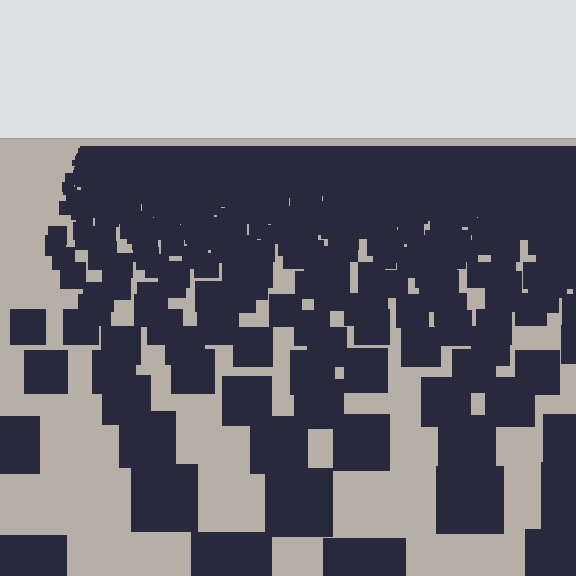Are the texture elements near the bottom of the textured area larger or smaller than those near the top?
Larger. Near the bottom, elements are closer to the viewer and appear at a bigger on-screen size.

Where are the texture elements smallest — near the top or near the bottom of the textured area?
Near the top.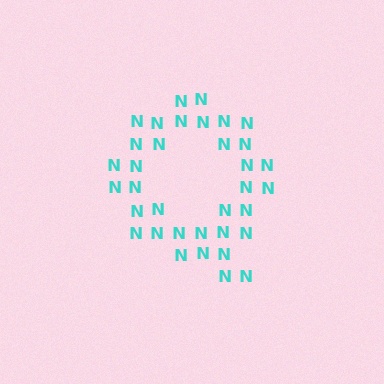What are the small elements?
The small elements are letter N's.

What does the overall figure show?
The overall figure shows the letter Q.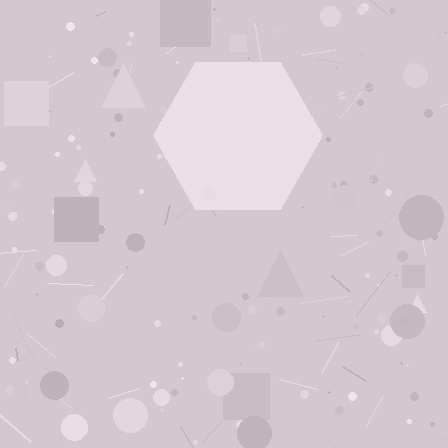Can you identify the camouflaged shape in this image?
The camouflaged shape is a hexagon.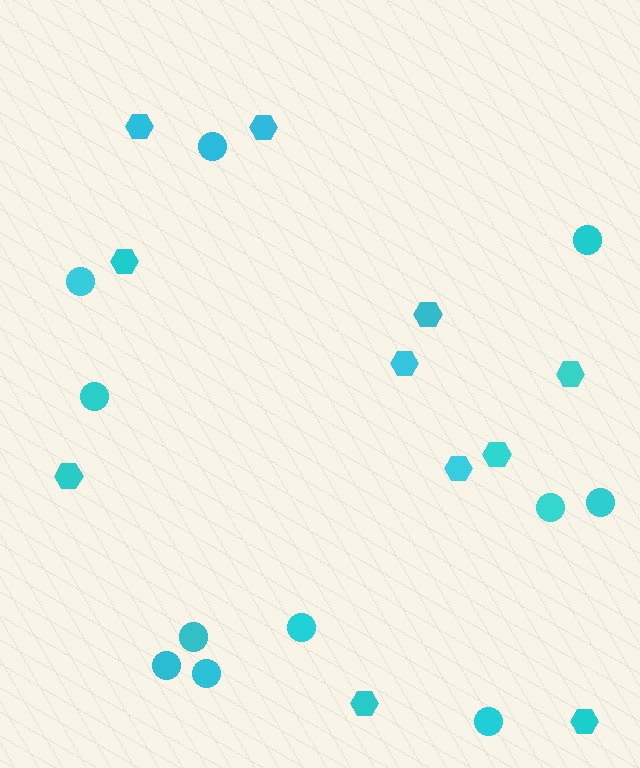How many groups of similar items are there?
There are 2 groups: one group of circles (11) and one group of hexagons (11).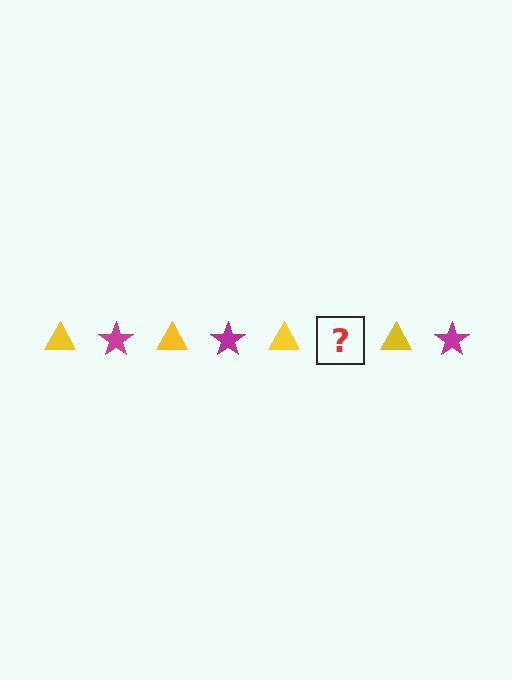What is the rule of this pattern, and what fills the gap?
The rule is that the pattern alternates between yellow triangle and magenta star. The gap should be filled with a magenta star.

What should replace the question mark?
The question mark should be replaced with a magenta star.